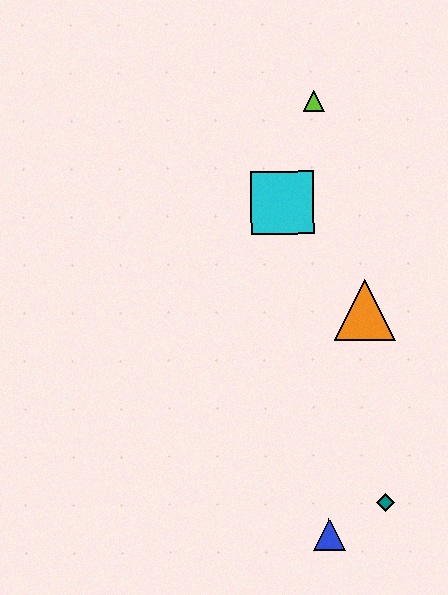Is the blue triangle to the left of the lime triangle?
No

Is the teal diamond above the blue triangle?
Yes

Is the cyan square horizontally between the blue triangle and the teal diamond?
No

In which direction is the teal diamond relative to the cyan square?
The teal diamond is below the cyan square.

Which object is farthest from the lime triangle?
The blue triangle is farthest from the lime triangle.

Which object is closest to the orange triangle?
The cyan square is closest to the orange triangle.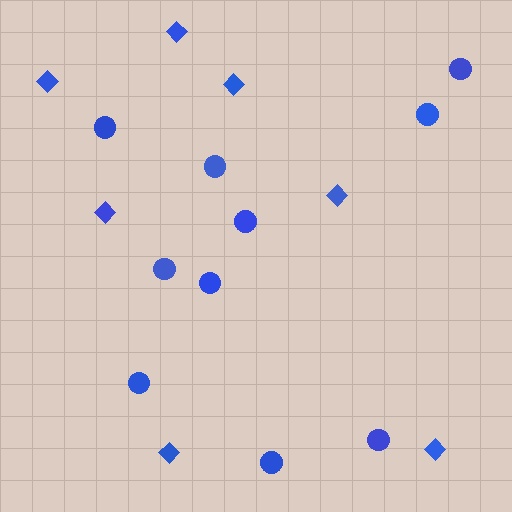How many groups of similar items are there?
There are 2 groups: one group of circles (10) and one group of diamonds (7).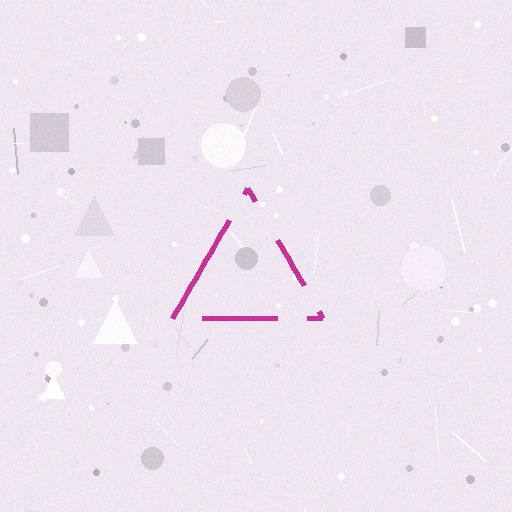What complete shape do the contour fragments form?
The contour fragments form a triangle.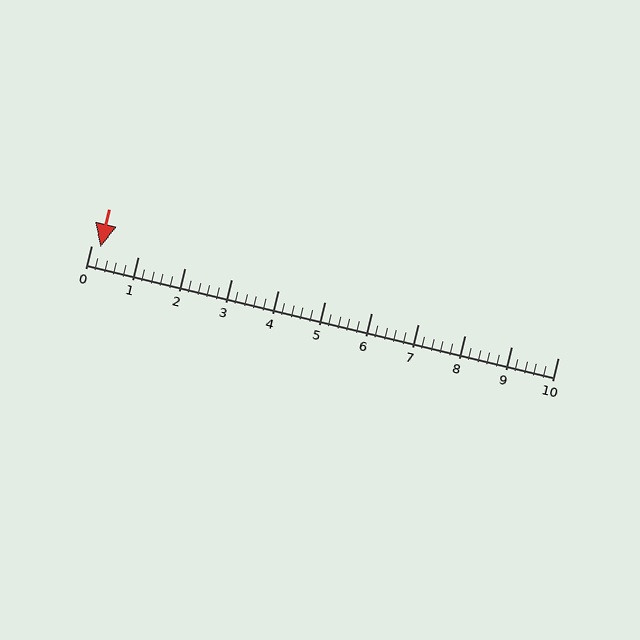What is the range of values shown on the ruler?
The ruler shows values from 0 to 10.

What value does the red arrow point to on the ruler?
The red arrow points to approximately 0.2.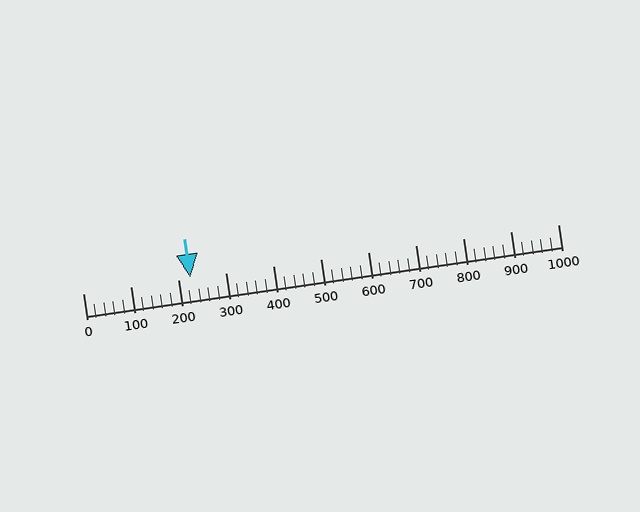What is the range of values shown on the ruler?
The ruler shows values from 0 to 1000.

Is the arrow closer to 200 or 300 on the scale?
The arrow is closer to 200.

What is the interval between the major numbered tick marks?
The major tick marks are spaced 100 units apart.